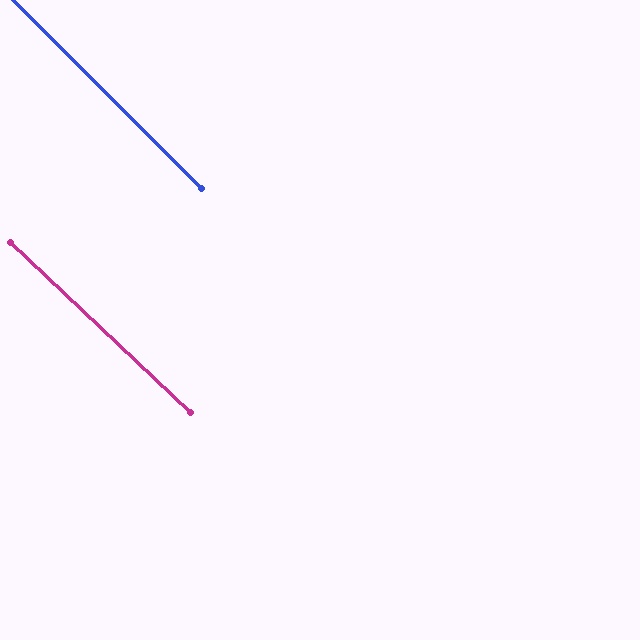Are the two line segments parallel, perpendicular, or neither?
Parallel — their directions differ by only 1.8°.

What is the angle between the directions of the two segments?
Approximately 2 degrees.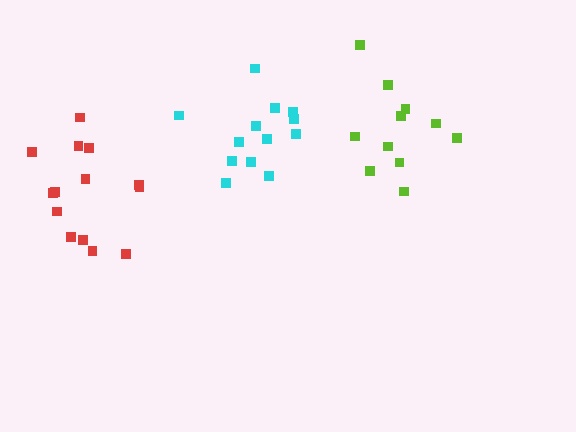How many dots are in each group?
Group 1: 13 dots, Group 2: 11 dots, Group 3: 14 dots (38 total).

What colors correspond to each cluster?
The clusters are colored: cyan, lime, red.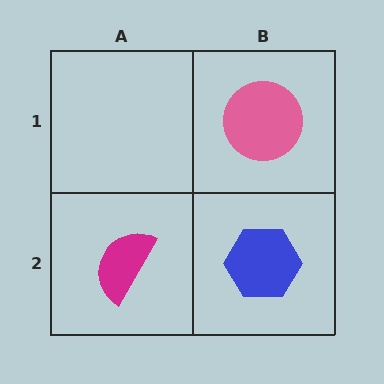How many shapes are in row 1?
1 shape.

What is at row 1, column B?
A pink circle.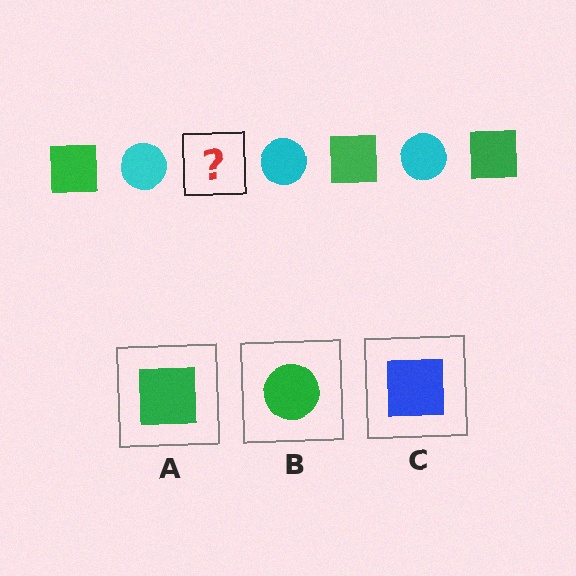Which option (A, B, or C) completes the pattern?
A.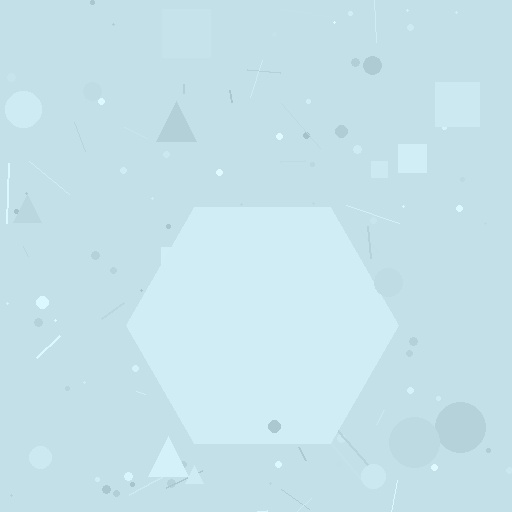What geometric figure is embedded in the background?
A hexagon is embedded in the background.